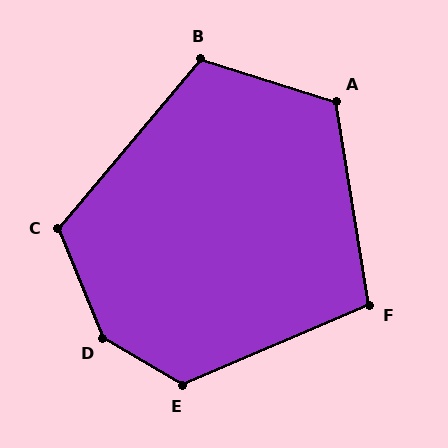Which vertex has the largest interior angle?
D, at approximately 143 degrees.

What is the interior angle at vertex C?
Approximately 117 degrees (obtuse).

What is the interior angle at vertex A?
Approximately 116 degrees (obtuse).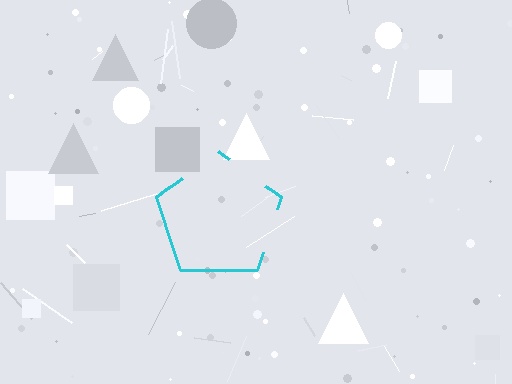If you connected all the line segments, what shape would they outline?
They would outline a pentagon.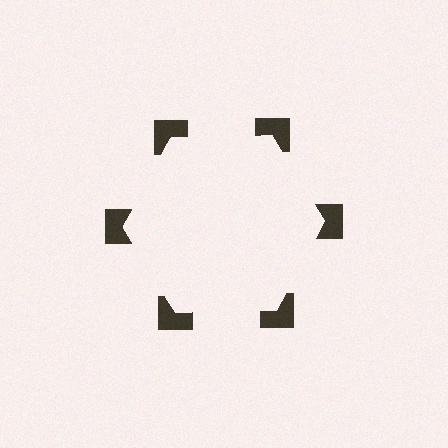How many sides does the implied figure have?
6 sides.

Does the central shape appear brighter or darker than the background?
It typically appears slightly brighter than the background, even though no actual brightness change is drawn.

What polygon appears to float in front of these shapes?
An illusory hexagon — its edges are inferred from the aligned wedge cuts in the notched squares, not physically drawn.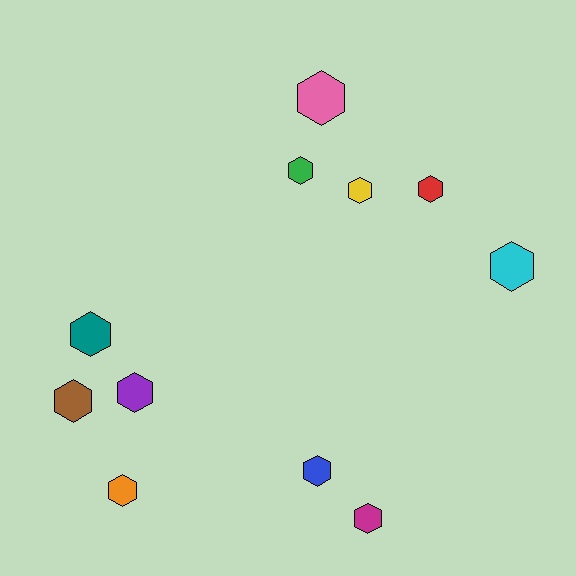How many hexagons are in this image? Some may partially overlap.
There are 11 hexagons.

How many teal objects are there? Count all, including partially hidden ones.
There is 1 teal object.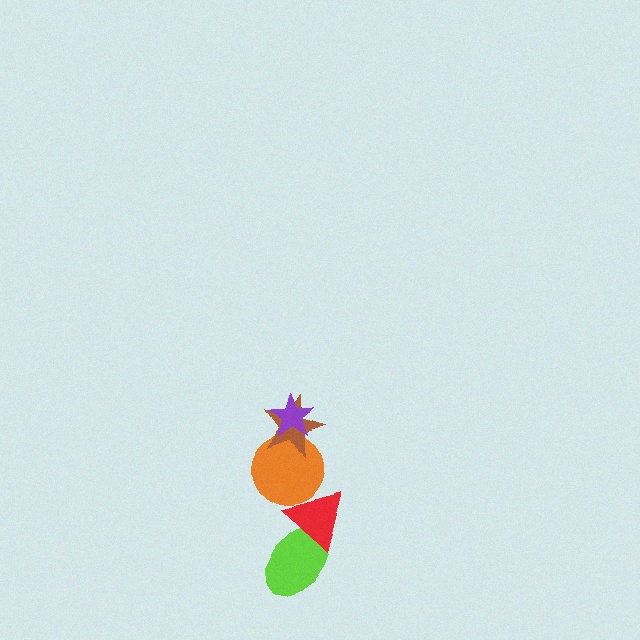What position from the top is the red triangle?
The red triangle is 4th from the top.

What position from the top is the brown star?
The brown star is 2nd from the top.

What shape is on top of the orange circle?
The brown star is on top of the orange circle.